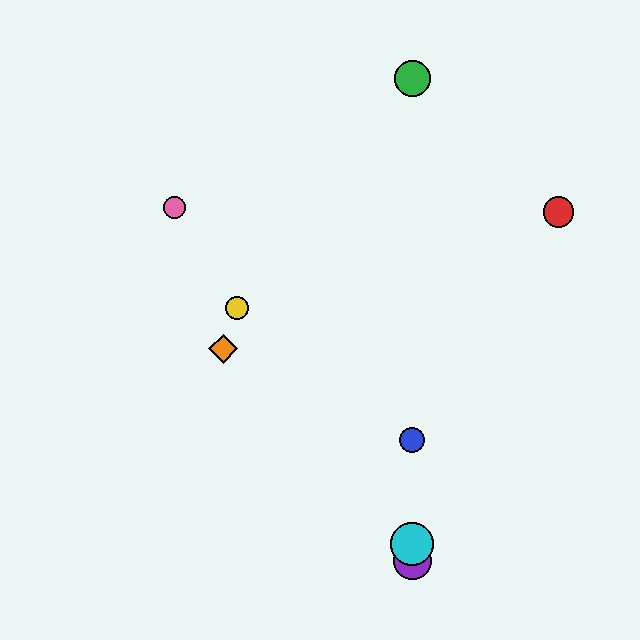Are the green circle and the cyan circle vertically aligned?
Yes, both are at x≈412.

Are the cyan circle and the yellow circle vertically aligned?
No, the cyan circle is at x≈412 and the yellow circle is at x≈237.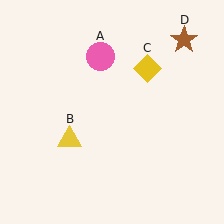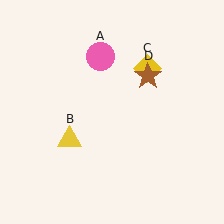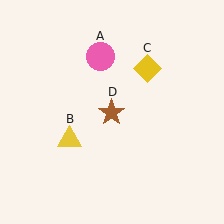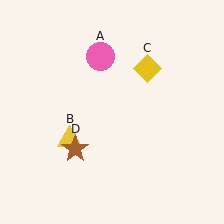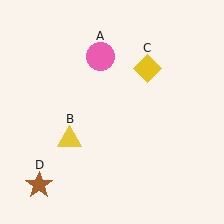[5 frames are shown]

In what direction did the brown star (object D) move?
The brown star (object D) moved down and to the left.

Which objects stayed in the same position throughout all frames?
Pink circle (object A) and yellow triangle (object B) and yellow diamond (object C) remained stationary.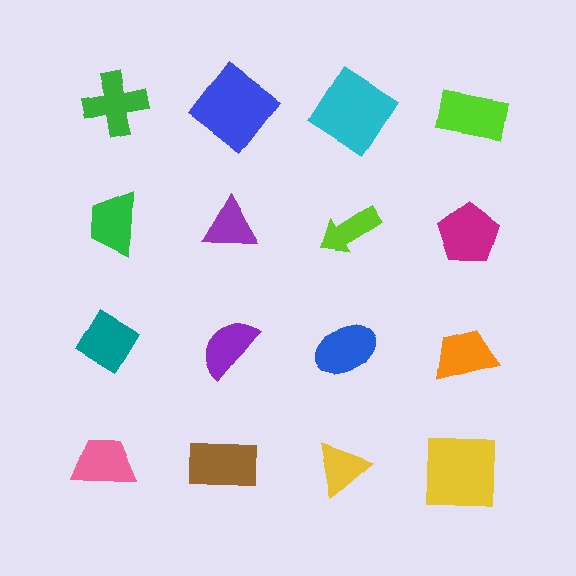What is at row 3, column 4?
An orange trapezoid.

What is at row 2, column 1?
A green trapezoid.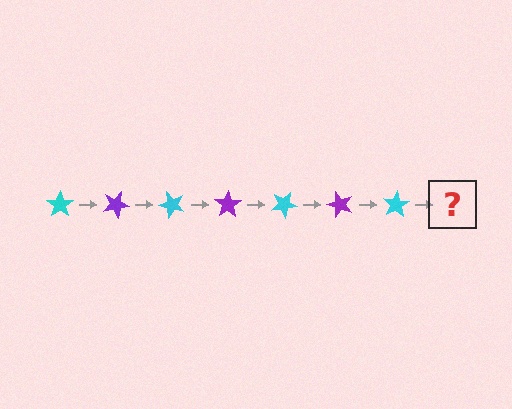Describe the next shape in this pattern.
It should be a purple star, rotated 175 degrees from the start.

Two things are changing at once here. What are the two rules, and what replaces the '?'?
The two rules are that it rotates 25 degrees each step and the color cycles through cyan and purple. The '?' should be a purple star, rotated 175 degrees from the start.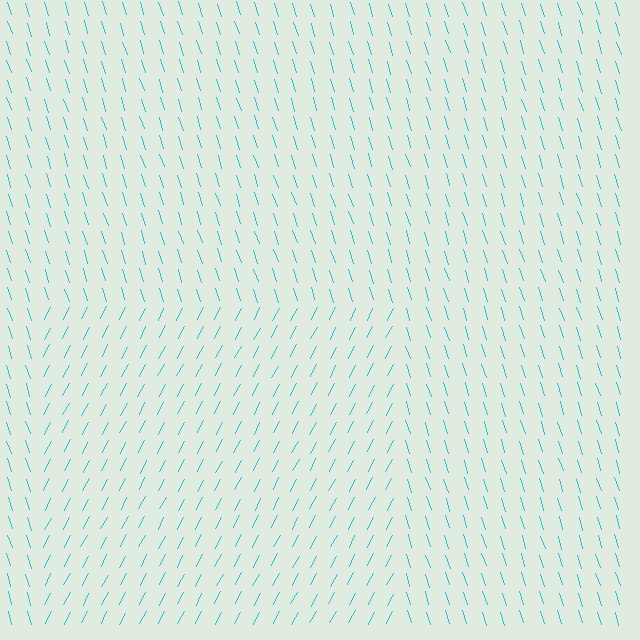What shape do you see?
I see a rectangle.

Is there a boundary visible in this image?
Yes, there is a texture boundary formed by a change in line orientation.